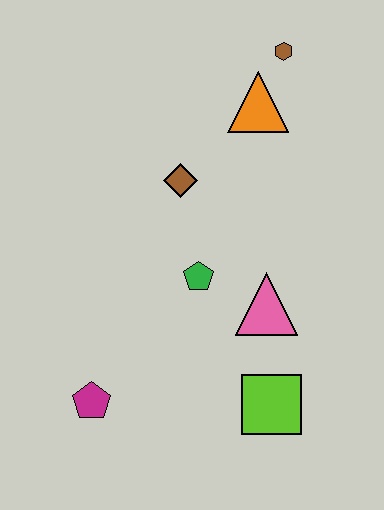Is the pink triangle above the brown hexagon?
No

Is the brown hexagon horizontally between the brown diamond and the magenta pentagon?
No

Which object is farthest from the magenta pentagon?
The brown hexagon is farthest from the magenta pentagon.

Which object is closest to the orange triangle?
The brown hexagon is closest to the orange triangle.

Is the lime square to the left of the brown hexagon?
Yes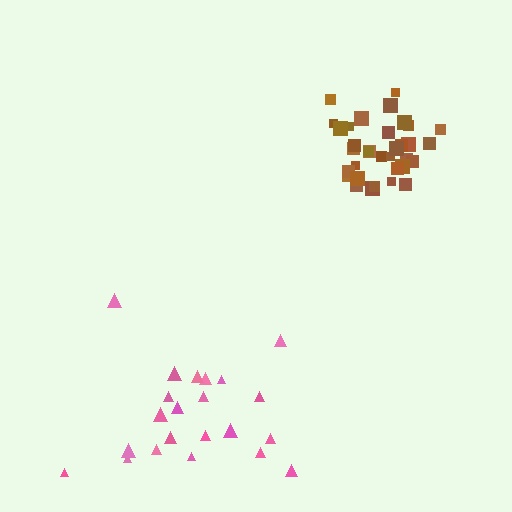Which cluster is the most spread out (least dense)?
Pink.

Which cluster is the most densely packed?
Brown.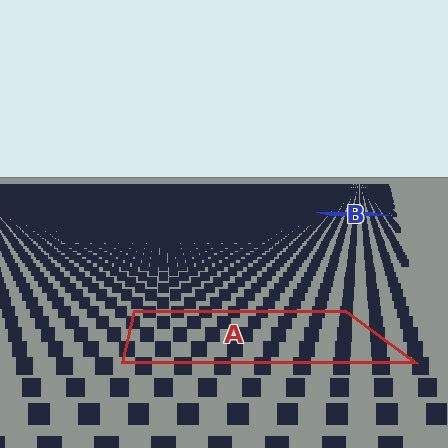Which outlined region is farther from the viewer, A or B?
Region B is farther from the viewer — the texture elements inside it appear smaller and more densely packed.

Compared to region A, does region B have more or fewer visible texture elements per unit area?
Region B has more texture elements per unit area — they are packed more densely because it is farther away.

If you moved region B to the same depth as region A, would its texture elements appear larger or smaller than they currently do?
They would appear larger. At a closer depth, the same texture elements are projected at a bigger on-screen size.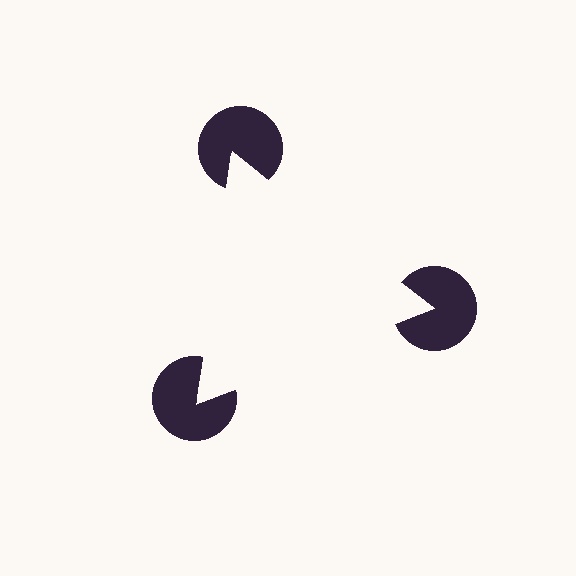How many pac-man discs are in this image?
There are 3 — one at each vertex of the illusory triangle.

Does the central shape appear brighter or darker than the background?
It typically appears slightly brighter than the background, even though no actual brightness change is drawn.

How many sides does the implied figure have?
3 sides.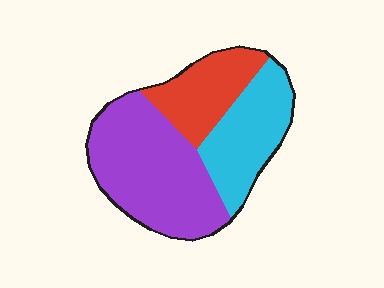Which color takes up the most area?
Purple, at roughly 50%.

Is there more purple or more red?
Purple.